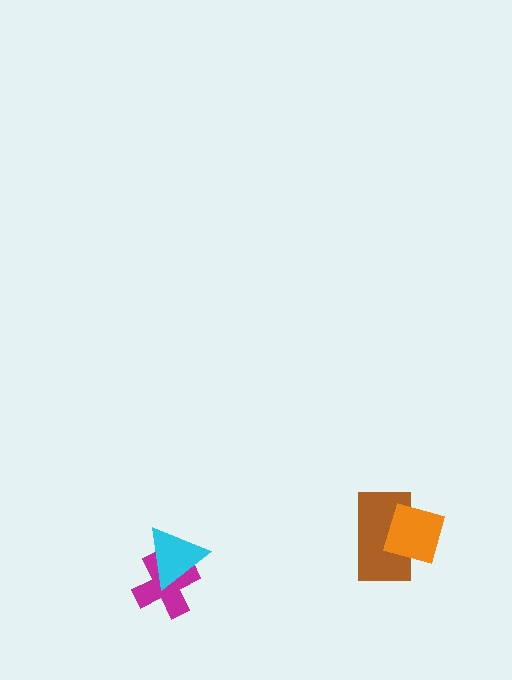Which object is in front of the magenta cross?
The cyan triangle is in front of the magenta cross.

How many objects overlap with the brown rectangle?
1 object overlaps with the brown rectangle.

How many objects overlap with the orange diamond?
1 object overlaps with the orange diamond.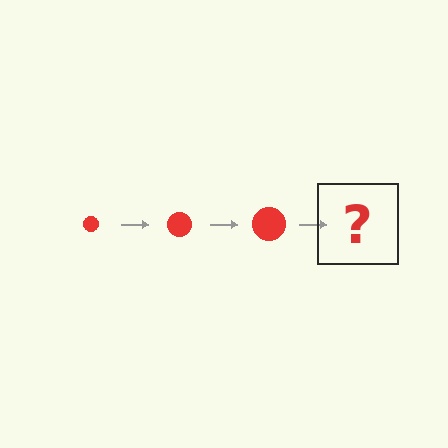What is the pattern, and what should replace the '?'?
The pattern is that the circle gets progressively larger each step. The '?' should be a red circle, larger than the previous one.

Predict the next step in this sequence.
The next step is a red circle, larger than the previous one.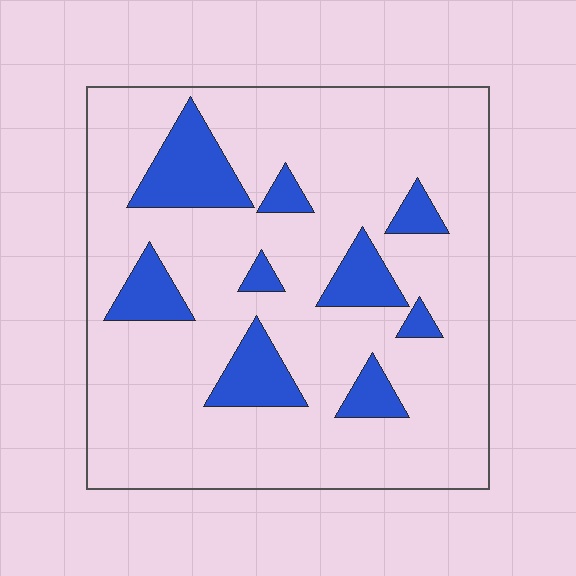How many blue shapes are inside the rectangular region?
9.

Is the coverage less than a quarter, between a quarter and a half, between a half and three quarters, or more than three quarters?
Less than a quarter.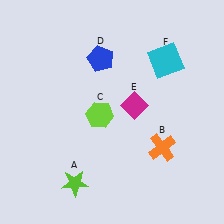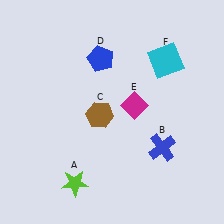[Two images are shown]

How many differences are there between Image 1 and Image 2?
There are 2 differences between the two images.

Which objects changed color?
B changed from orange to blue. C changed from lime to brown.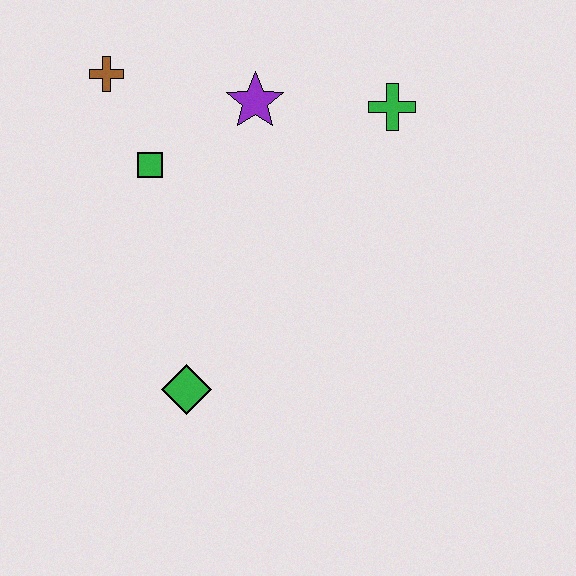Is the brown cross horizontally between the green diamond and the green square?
No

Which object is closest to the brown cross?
The green square is closest to the brown cross.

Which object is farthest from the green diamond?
The green cross is farthest from the green diamond.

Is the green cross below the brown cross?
Yes